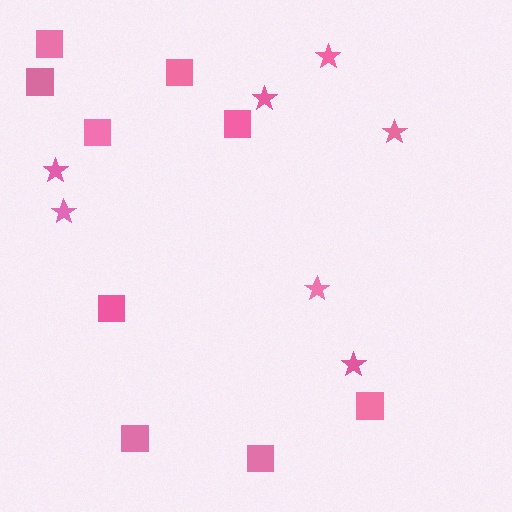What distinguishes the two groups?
There are 2 groups: one group of stars (7) and one group of squares (9).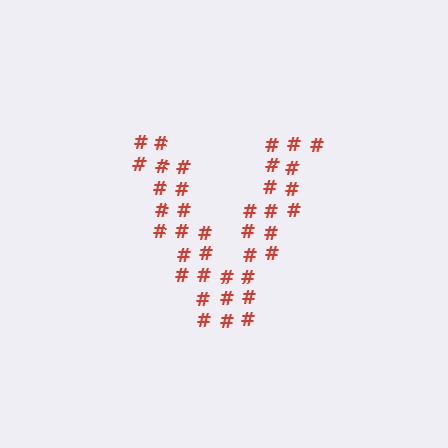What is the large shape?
The large shape is the letter V.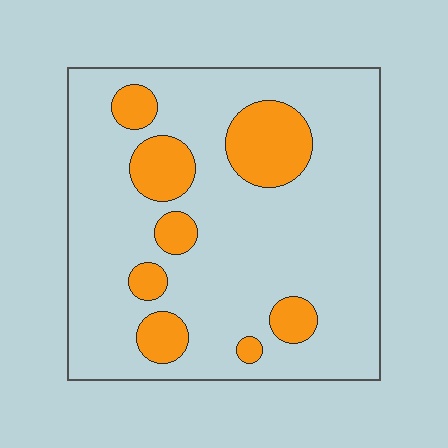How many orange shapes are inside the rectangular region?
8.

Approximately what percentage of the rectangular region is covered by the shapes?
Approximately 20%.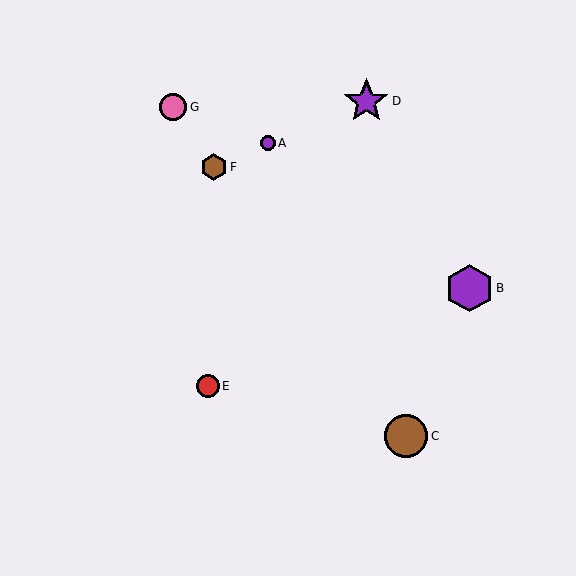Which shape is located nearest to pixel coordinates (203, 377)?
The red circle (labeled E) at (208, 386) is nearest to that location.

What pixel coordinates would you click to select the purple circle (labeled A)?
Click at (268, 143) to select the purple circle A.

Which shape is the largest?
The purple hexagon (labeled B) is the largest.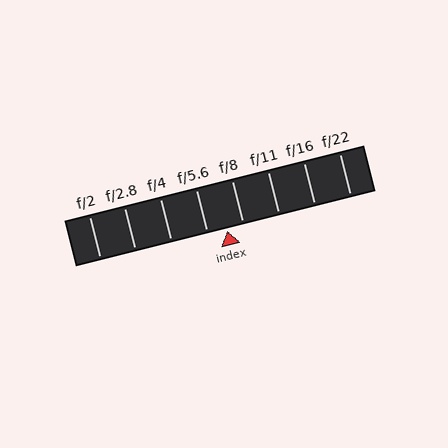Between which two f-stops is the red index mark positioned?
The index mark is between f/5.6 and f/8.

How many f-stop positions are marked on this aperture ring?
There are 8 f-stop positions marked.